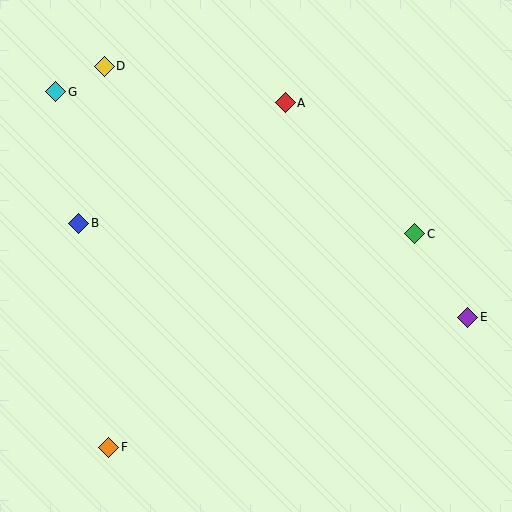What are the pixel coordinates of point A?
Point A is at (285, 103).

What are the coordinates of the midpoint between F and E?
The midpoint between F and E is at (288, 382).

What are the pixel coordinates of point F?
Point F is at (109, 447).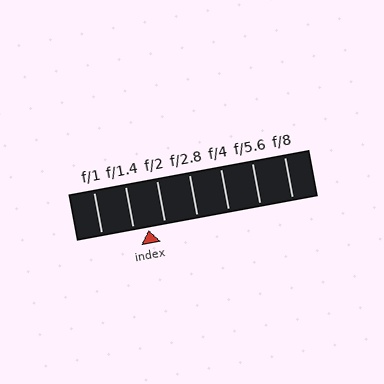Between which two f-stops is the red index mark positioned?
The index mark is between f/1.4 and f/2.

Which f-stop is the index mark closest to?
The index mark is closest to f/1.4.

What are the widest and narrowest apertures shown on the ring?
The widest aperture shown is f/1 and the narrowest is f/8.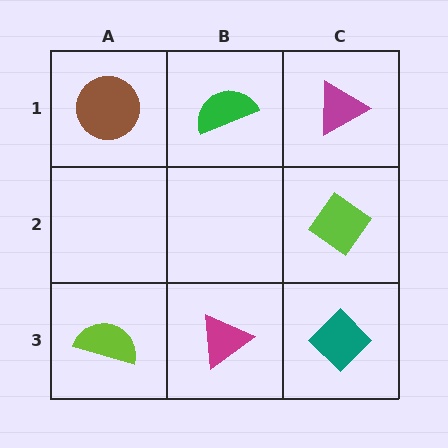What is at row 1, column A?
A brown circle.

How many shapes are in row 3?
3 shapes.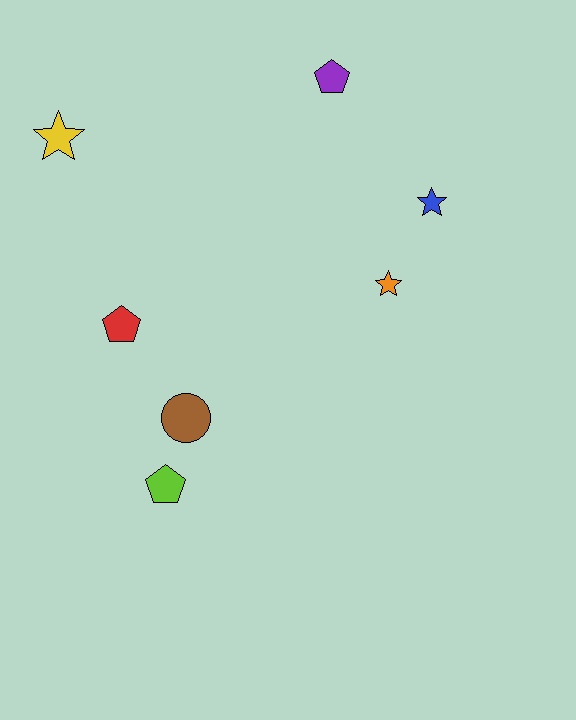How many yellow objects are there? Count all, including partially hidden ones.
There is 1 yellow object.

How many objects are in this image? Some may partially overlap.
There are 7 objects.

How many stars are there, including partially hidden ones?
There are 3 stars.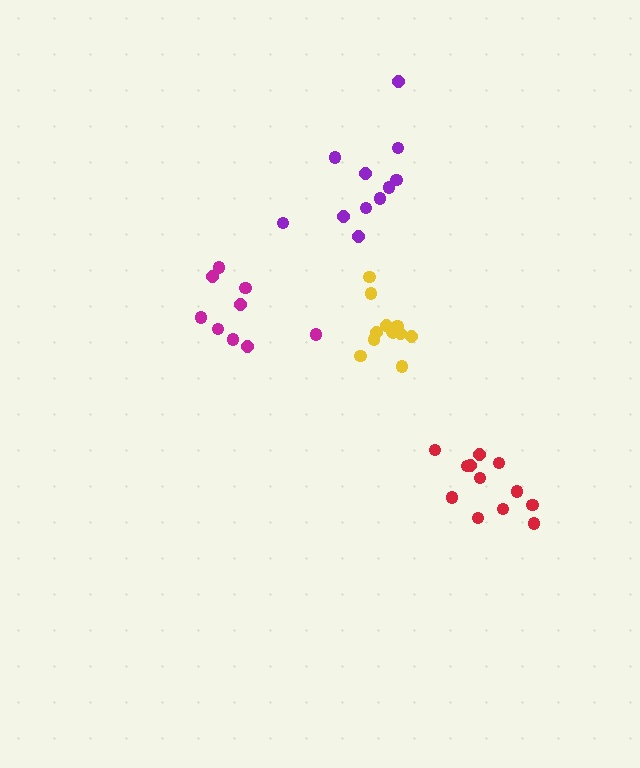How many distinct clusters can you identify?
There are 4 distinct clusters.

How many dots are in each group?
Group 1: 11 dots, Group 2: 12 dots, Group 3: 9 dots, Group 4: 12 dots (44 total).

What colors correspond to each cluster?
The clusters are colored: purple, red, magenta, yellow.